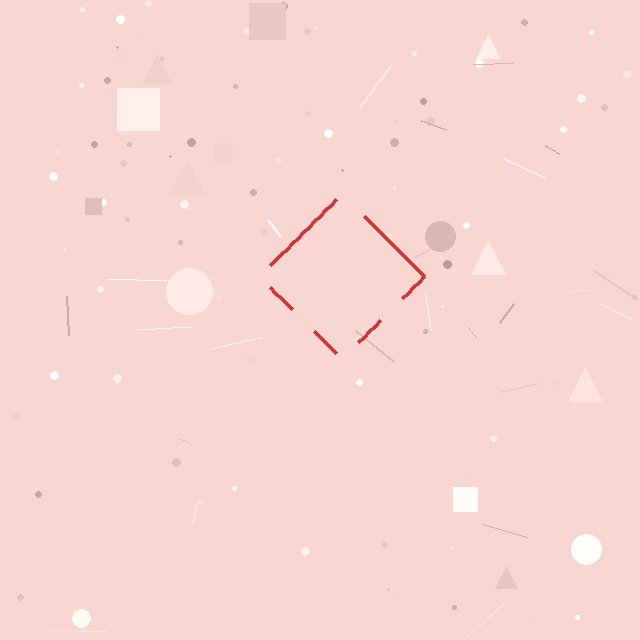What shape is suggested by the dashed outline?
The dashed outline suggests a diamond.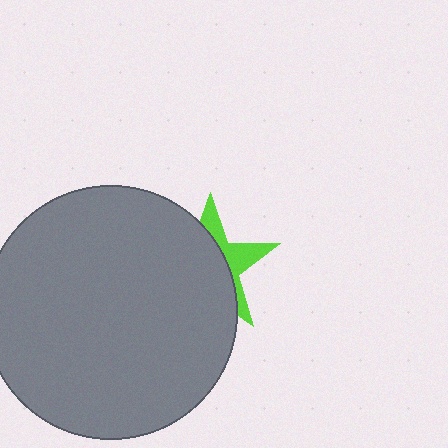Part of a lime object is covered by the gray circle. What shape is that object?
It is a star.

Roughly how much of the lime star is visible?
A small part of it is visible (roughly 33%).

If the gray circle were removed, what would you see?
You would see the complete lime star.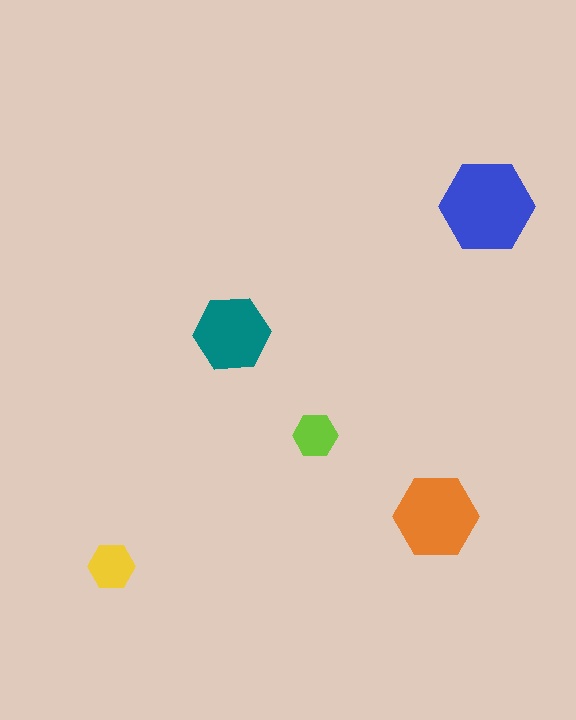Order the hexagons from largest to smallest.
the blue one, the orange one, the teal one, the yellow one, the lime one.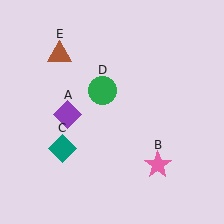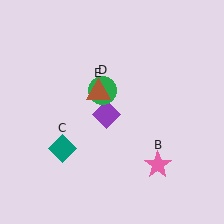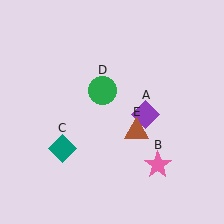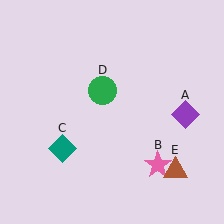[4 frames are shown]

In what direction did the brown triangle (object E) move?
The brown triangle (object E) moved down and to the right.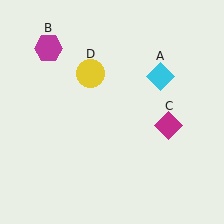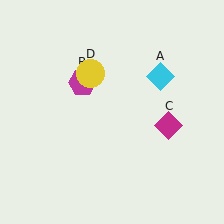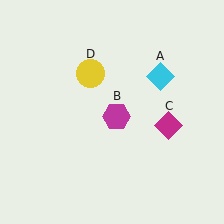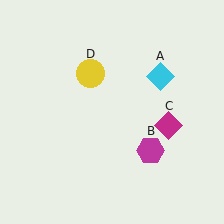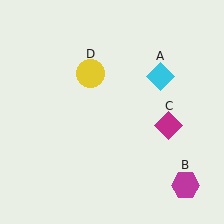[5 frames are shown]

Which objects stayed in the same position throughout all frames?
Cyan diamond (object A) and magenta diamond (object C) and yellow circle (object D) remained stationary.